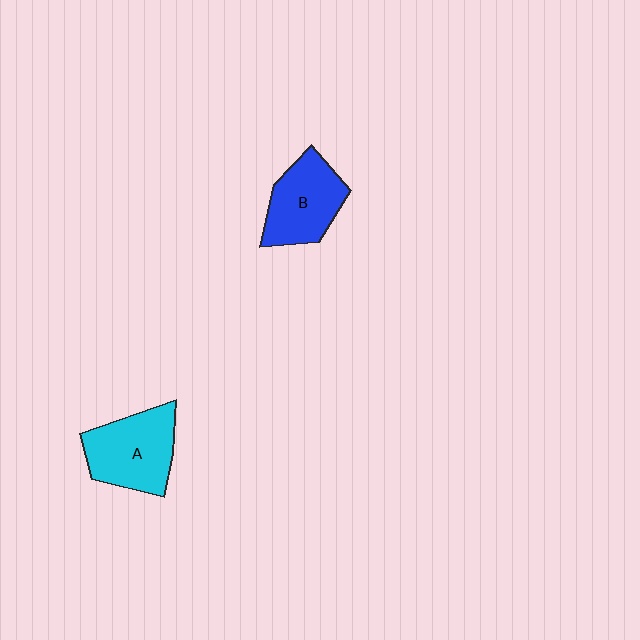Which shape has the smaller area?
Shape B (blue).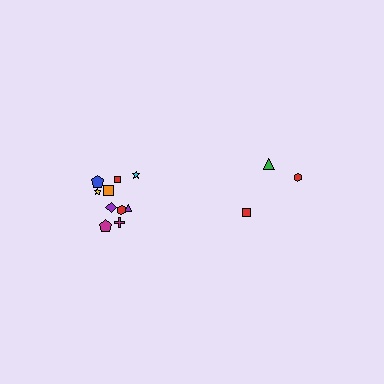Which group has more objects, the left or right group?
The left group.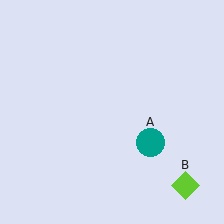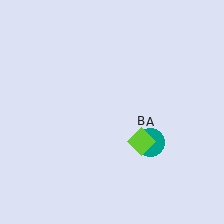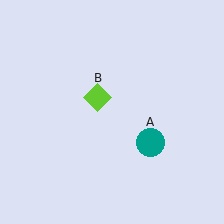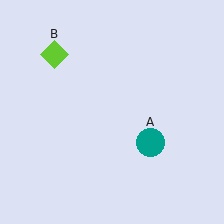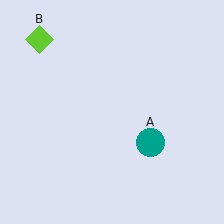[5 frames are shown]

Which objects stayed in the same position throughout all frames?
Teal circle (object A) remained stationary.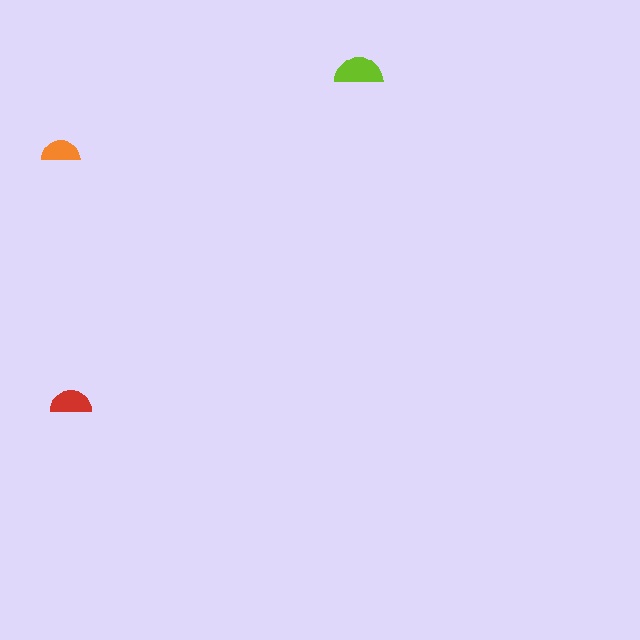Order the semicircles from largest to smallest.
the lime one, the red one, the orange one.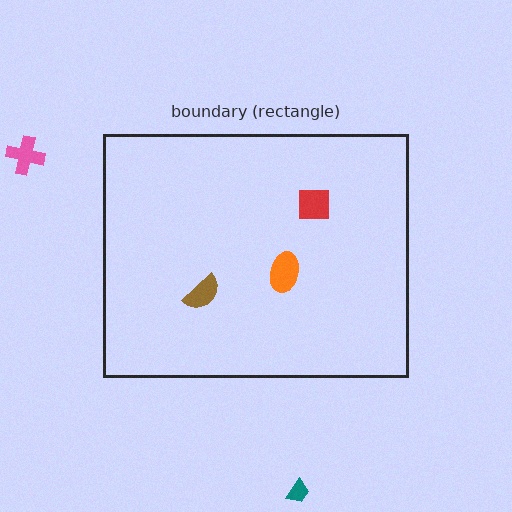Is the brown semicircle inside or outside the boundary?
Inside.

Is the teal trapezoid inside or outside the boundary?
Outside.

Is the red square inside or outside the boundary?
Inside.